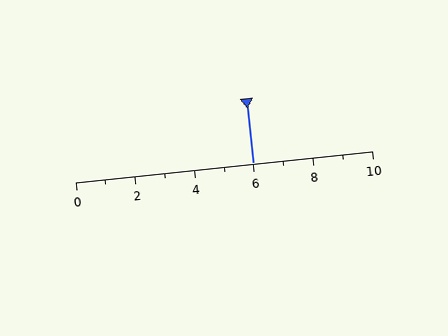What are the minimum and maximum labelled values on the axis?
The axis runs from 0 to 10.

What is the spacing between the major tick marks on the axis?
The major ticks are spaced 2 apart.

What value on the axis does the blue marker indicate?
The marker indicates approximately 6.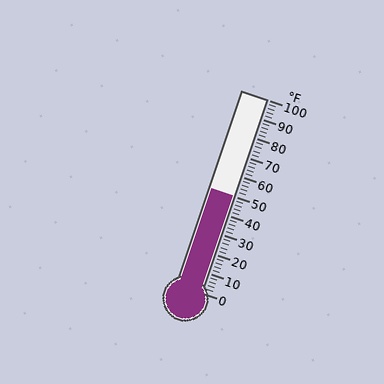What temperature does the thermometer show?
The thermometer shows approximately 50°F.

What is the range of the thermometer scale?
The thermometer scale ranges from 0°F to 100°F.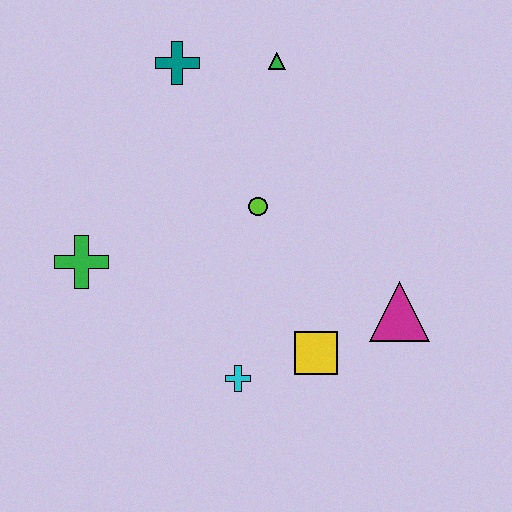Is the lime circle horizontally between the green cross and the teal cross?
No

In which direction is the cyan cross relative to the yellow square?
The cyan cross is to the left of the yellow square.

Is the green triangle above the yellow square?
Yes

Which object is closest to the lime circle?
The green triangle is closest to the lime circle.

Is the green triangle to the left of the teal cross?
No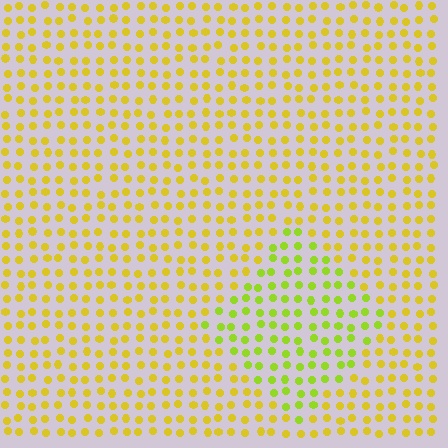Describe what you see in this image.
The image is filled with small yellow elements in a uniform arrangement. A diamond-shaped region is visible where the elements are tinted to a slightly different hue, forming a subtle color boundary.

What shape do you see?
I see a diamond.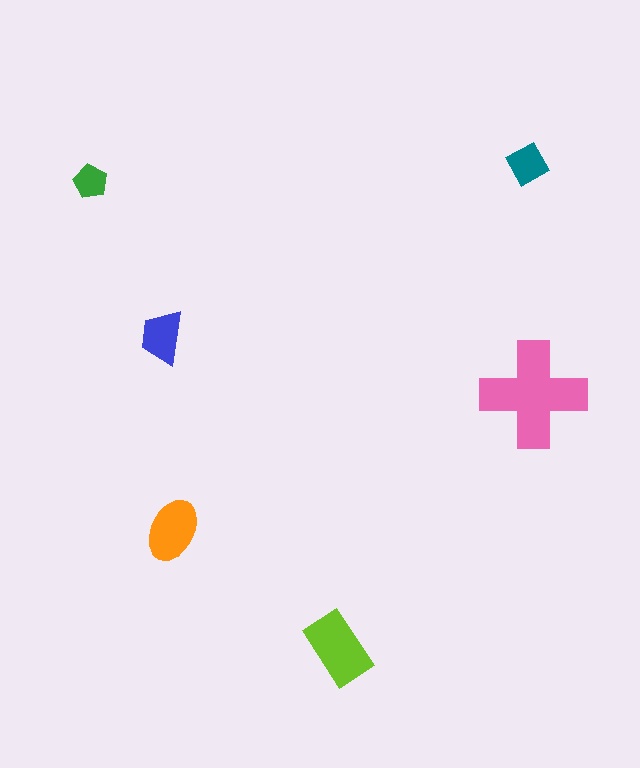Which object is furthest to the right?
The pink cross is rightmost.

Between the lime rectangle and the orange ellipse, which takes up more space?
The lime rectangle.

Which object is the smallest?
The green pentagon.